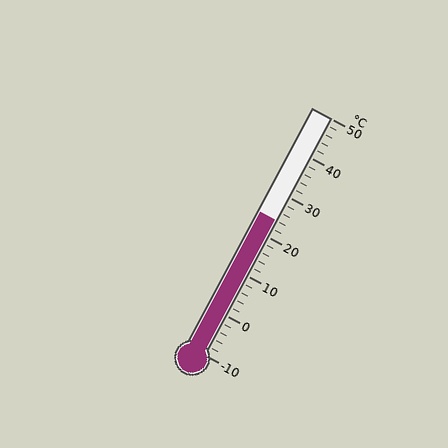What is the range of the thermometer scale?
The thermometer scale ranges from -10°C to 50°C.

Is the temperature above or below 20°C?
The temperature is above 20°C.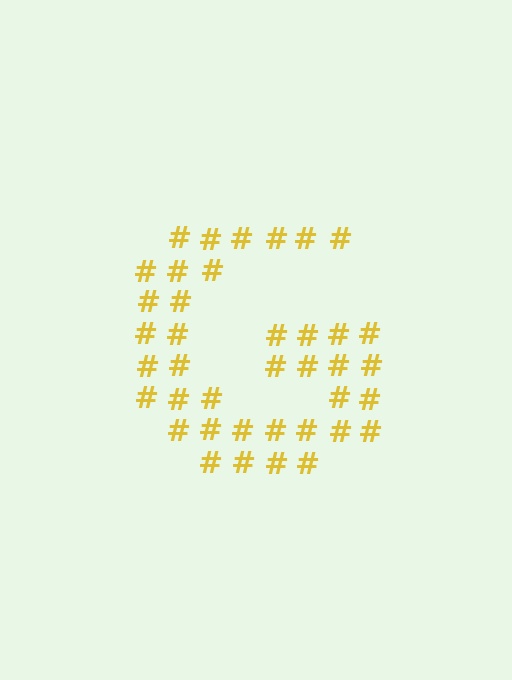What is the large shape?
The large shape is the letter G.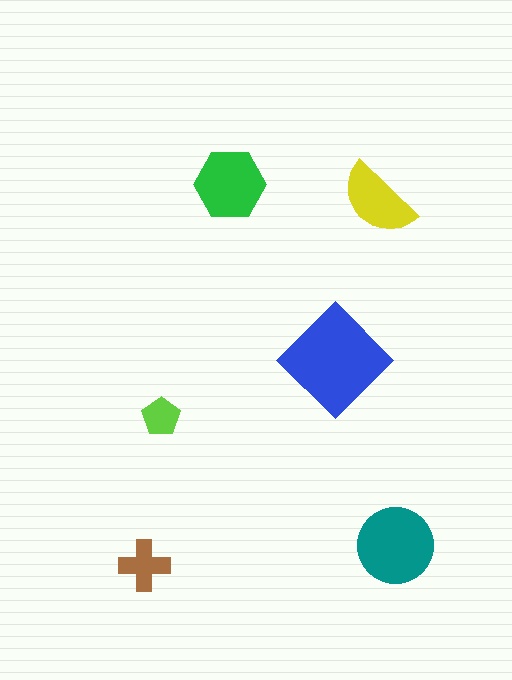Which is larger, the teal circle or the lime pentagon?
The teal circle.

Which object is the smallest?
The lime pentagon.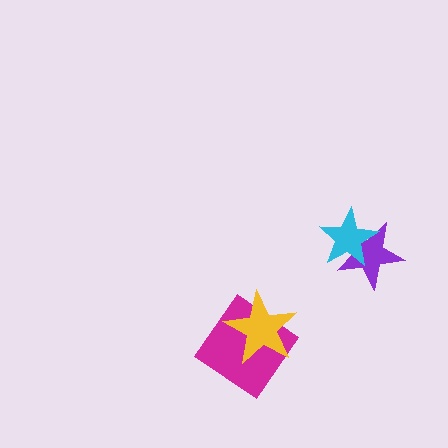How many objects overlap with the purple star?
1 object overlaps with the purple star.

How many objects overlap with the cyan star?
1 object overlaps with the cyan star.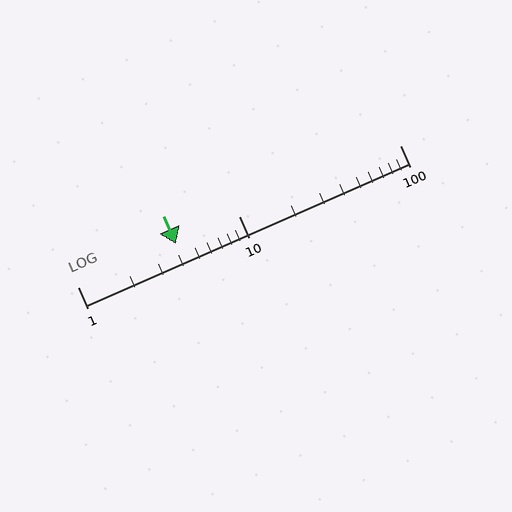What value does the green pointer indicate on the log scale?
The pointer indicates approximately 4.1.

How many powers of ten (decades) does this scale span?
The scale spans 2 decades, from 1 to 100.